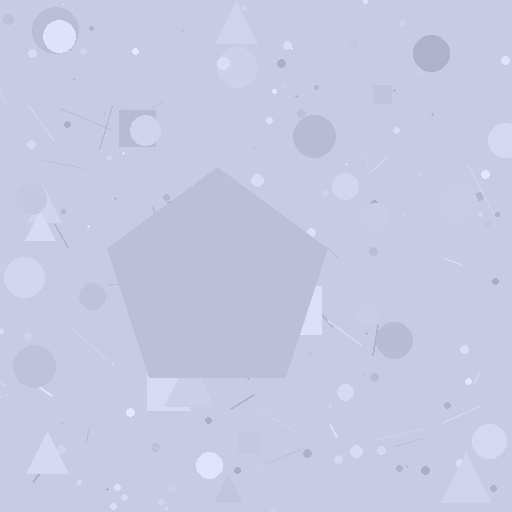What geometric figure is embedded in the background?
A pentagon is embedded in the background.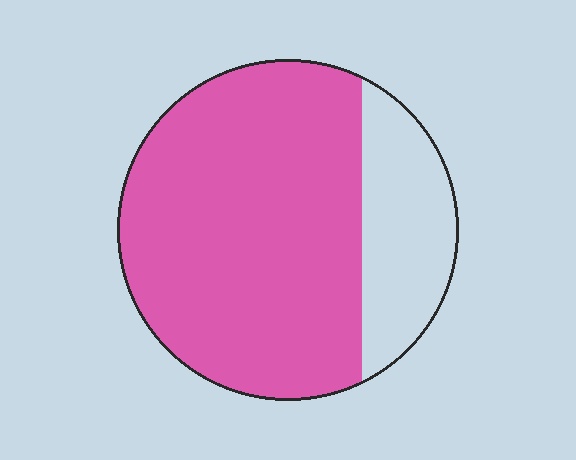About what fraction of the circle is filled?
About three quarters (3/4).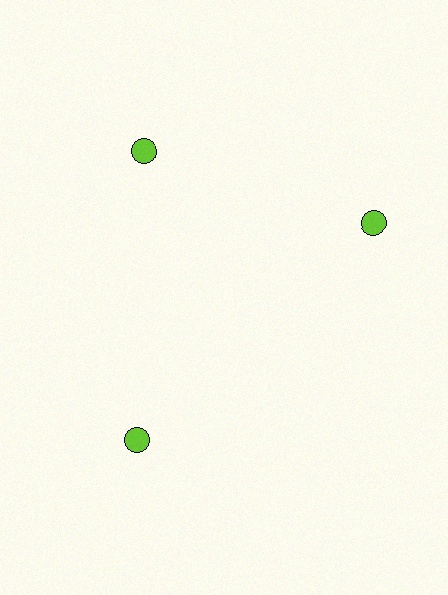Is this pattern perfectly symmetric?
No. The 3 lime circles are arranged in a ring, but one element near the 3 o'clock position is rotated out of alignment along the ring, breaking the 3-fold rotational symmetry.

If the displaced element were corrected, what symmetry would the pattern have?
It would have 3-fold rotational symmetry — the pattern would map onto itself every 120 degrees.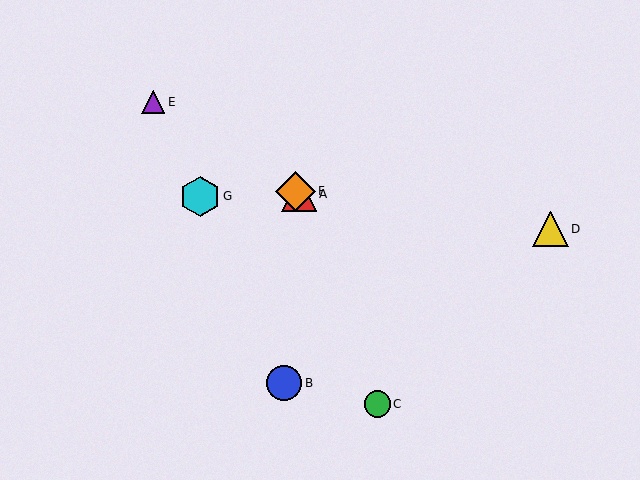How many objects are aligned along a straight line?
3 objects (A, E, F) are aligned along a straight line.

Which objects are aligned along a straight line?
Objects A, E, F are aligned along a straight line.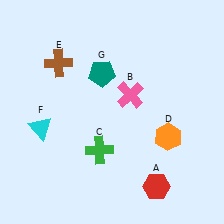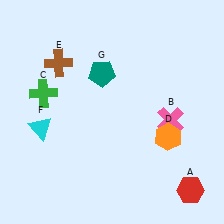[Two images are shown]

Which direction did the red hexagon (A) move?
The red hexagon (A) moved right.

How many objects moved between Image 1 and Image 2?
3 objects moved between the two images.